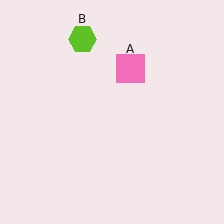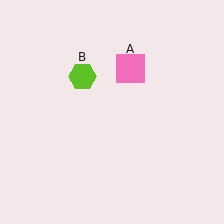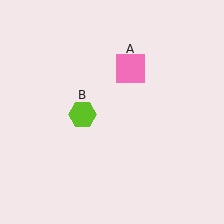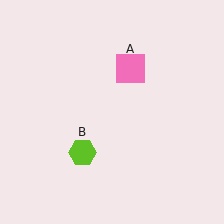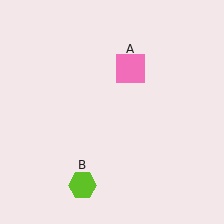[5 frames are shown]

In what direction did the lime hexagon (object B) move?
The lime hexagon (object B) moved down.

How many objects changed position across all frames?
1 object changed position: lime hexagon (object B).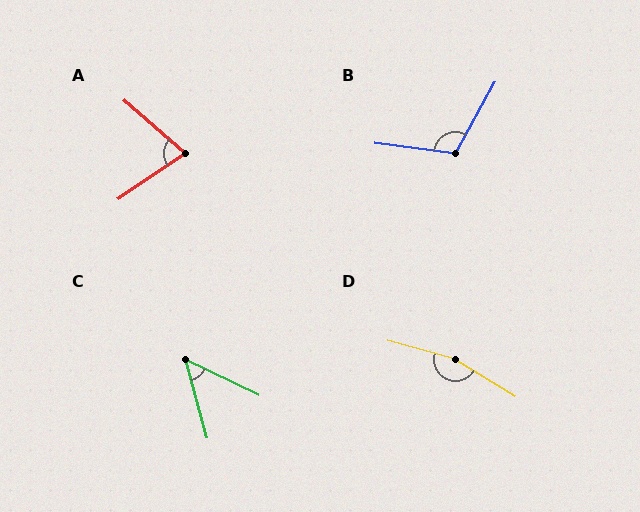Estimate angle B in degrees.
Approximately 112 degrees.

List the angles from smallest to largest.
C (49°), A (75°), B (112°), D (164°).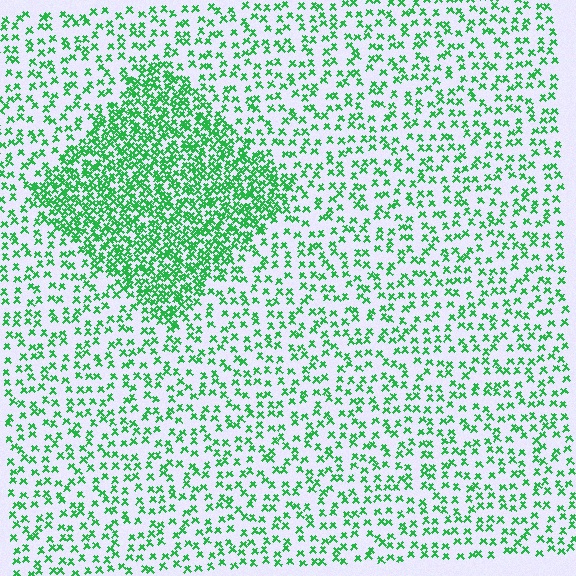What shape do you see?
I see a diamond.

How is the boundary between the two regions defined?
The boundary is defined by a change in element density (approximately 2.5x ratio). All elements are the same color, size, and shape.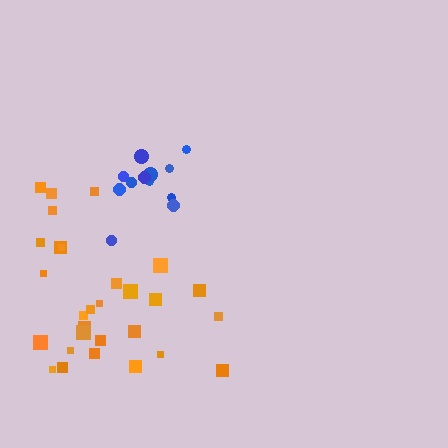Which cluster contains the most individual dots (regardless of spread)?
Orange (29).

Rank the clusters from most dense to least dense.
blue, orange.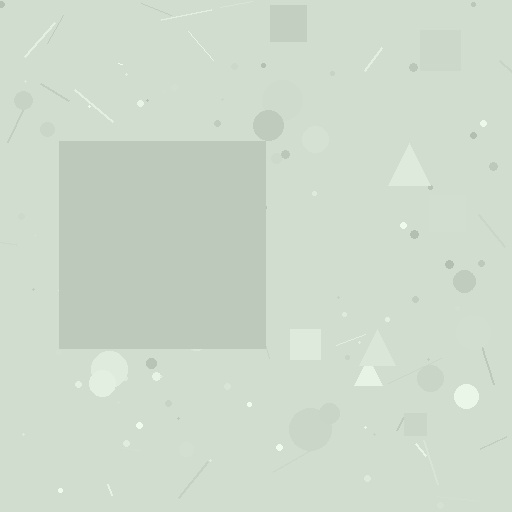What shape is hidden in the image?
A square is hidden in the image.